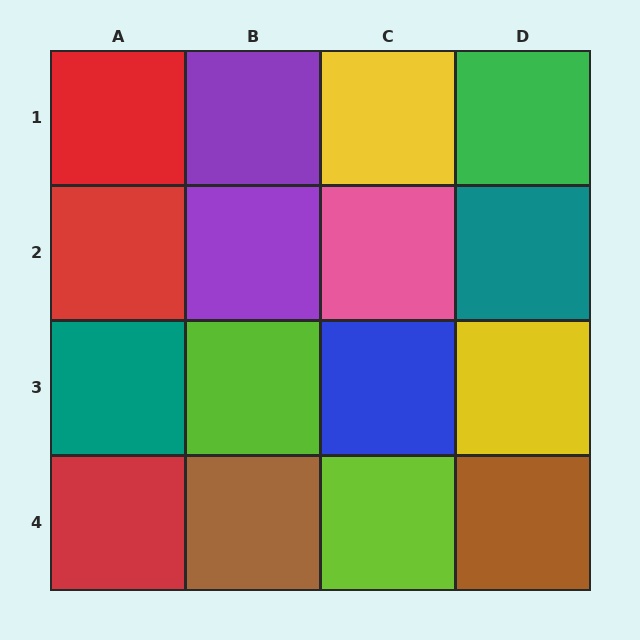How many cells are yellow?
2 cells are yellow.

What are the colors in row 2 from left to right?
Red, purple, pink, teal.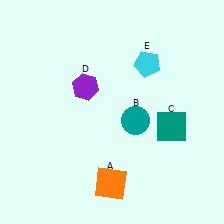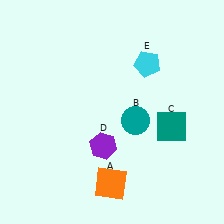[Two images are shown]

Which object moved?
The purple hexagon (D) moved down.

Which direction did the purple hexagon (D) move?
The purple hexagon (D) moved down.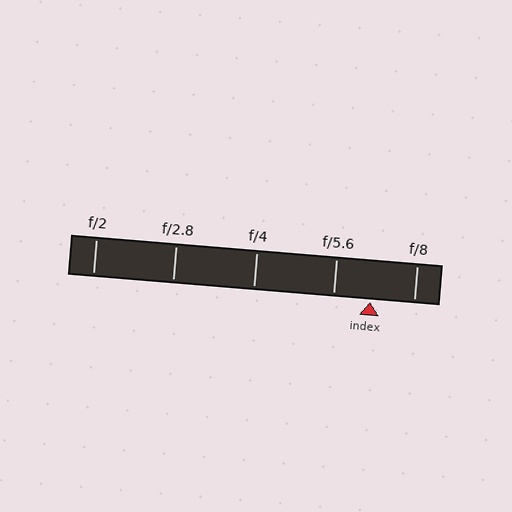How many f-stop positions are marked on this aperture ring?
There are 5 f-stop positions marked.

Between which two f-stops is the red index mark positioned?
The index mark is between f/5.6 and f/8.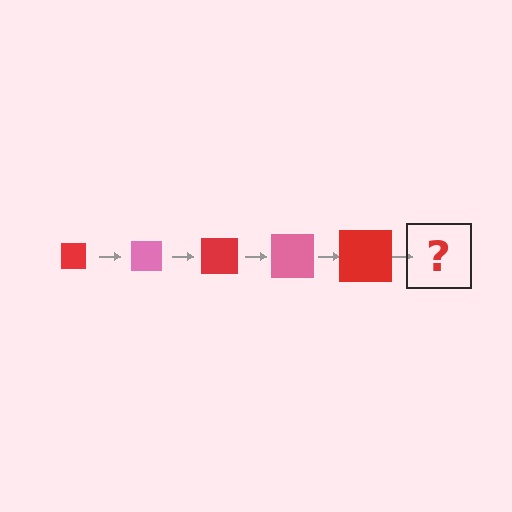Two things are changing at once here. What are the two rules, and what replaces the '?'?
The two rules are that the square grows larger each step and the color cycles through red and pink. The '?' should be a pink square, larger than the previous one.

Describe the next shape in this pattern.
It should be a pink square, larger than the previous one.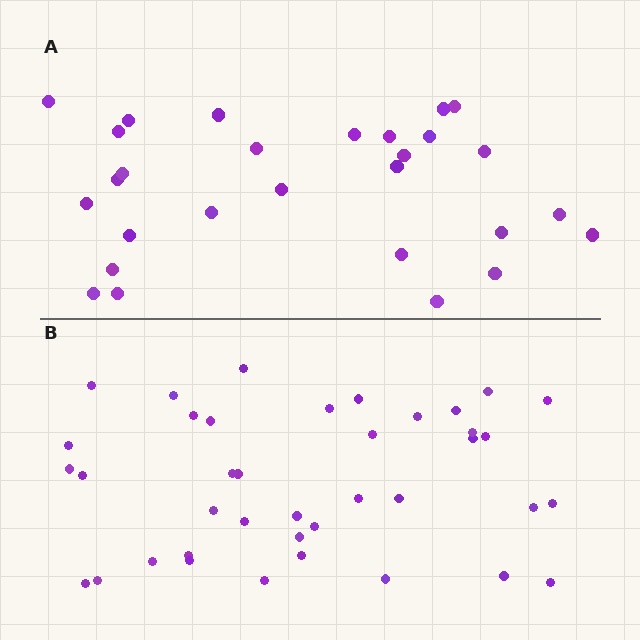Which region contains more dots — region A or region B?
Region B (the bottom region) has more dots.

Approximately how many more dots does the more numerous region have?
Region B has roughly 12 or so more dots than region A.